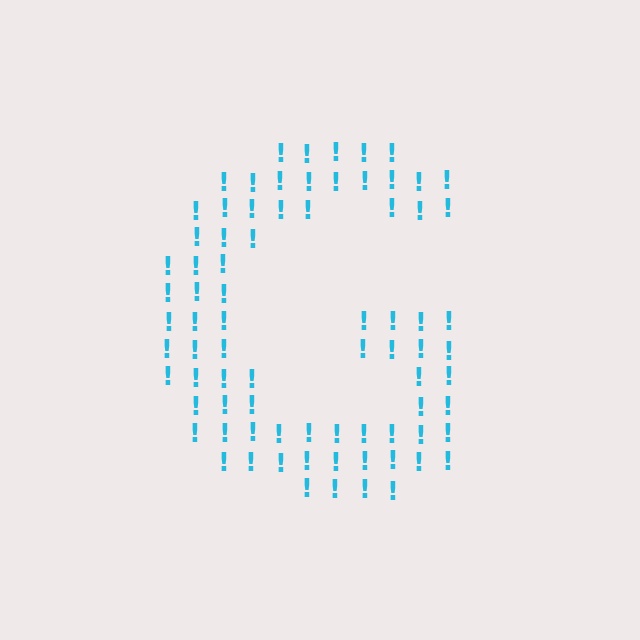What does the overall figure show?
The overall figure shows the letter G.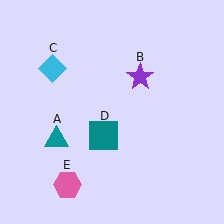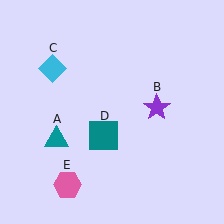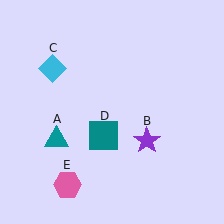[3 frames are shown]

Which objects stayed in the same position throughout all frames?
Teal triangle (object A) and cyan diamond (object C) and teal square (object D) and pink hexagon (object E) remained stationary.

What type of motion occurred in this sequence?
The purple star (object B) rotated clockwise around the center of the scene.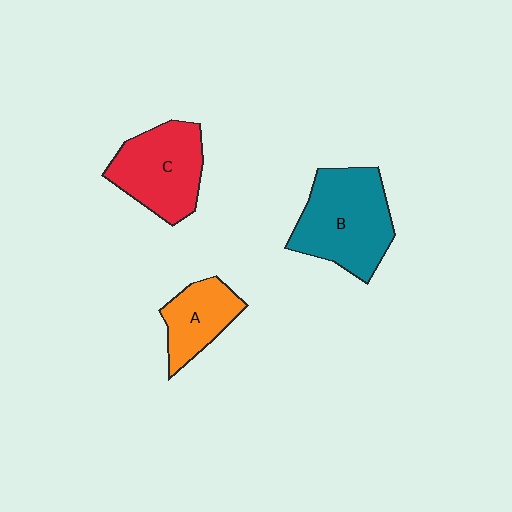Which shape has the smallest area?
Shape A (orange).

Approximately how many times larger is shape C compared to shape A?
Approximately 1.5 times.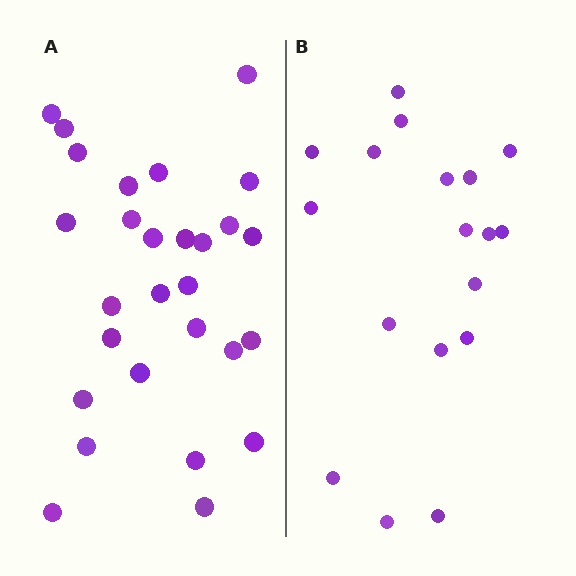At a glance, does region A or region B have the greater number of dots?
Region A (the left region) has more dots.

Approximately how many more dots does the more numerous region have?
Region A has roughly 10 or so more dots than region B.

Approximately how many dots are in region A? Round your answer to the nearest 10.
About 30 dots. (The exact count is 28, which rounds to 30.)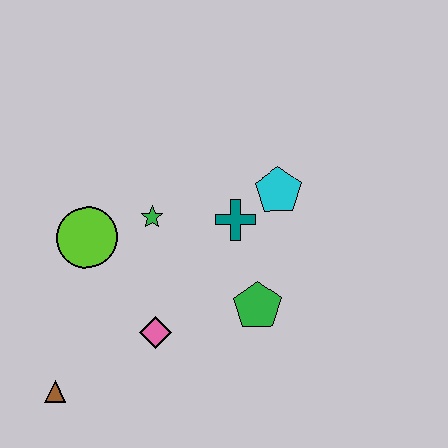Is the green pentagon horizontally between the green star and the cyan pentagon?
Yes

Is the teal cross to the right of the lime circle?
Yes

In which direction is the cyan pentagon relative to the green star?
The cyan pentagon is to the right of the green star.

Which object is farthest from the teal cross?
The brown triangle is farthest from the teal cross.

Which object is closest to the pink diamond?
The green pentagon is closest to the pink diamond.